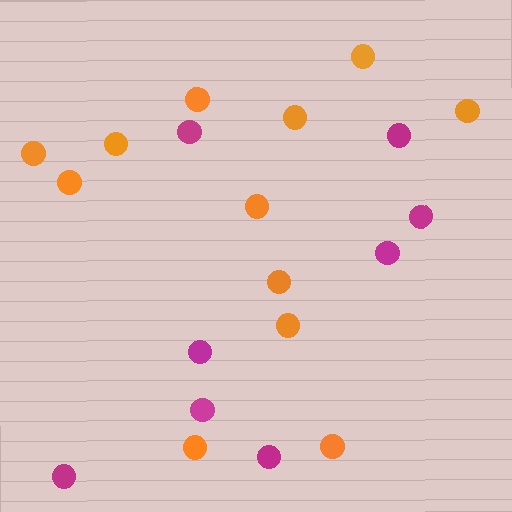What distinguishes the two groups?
There are 2 groups: one group of orange circles (12) and one group of magenta circles (8).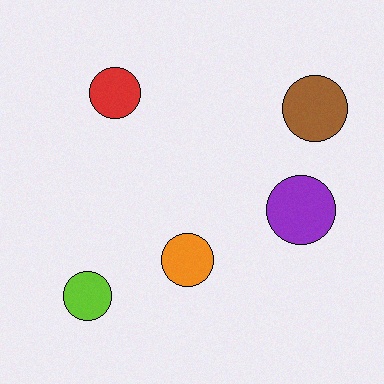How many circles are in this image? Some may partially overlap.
There are 5 circles.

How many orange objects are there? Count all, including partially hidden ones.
There is 1 orange object.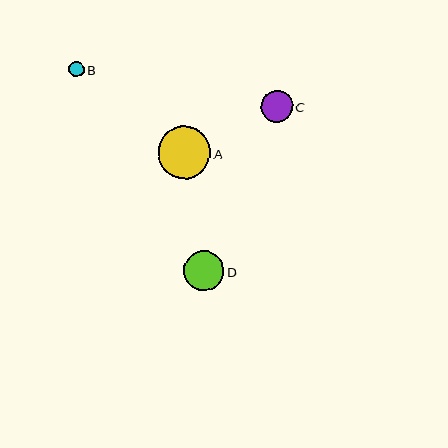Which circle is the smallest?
Circle B is the smallest with a size of approximately 16 pixels.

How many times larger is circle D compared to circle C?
Circle D is approximately 1.2 times the size of circle C.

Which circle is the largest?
Circle A is the largest with a size of approximately 53 pixels.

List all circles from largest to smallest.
From largest to smallest: A, D, C, B.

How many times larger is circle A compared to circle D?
Circle A is approximately 1.3 times the size of circle D.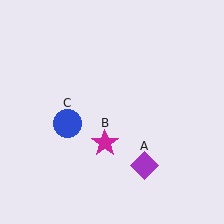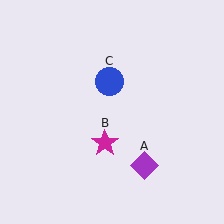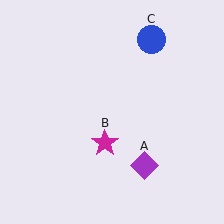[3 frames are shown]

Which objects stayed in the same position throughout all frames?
Purple diamond (object A) and magenta star (object B) remained stationary.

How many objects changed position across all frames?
1 object changed position: blue circle (object C).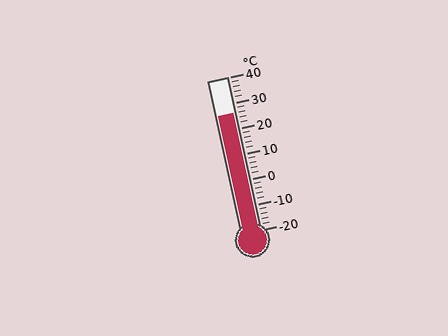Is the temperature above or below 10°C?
The temperature is above 10°C.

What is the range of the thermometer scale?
The thermometer scale ranges from -20°C to 40°C.